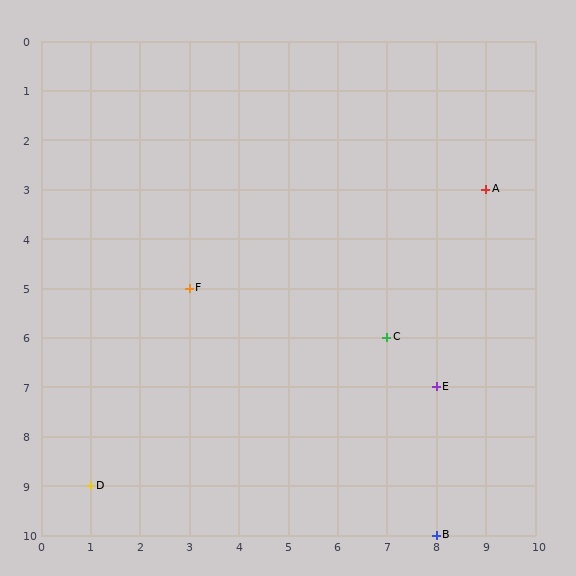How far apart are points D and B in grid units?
Points D and B are 7 columns and 1 row apart (about 7.1 grid units diagonally).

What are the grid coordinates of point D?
Point D is at grid coordinates (1, 9).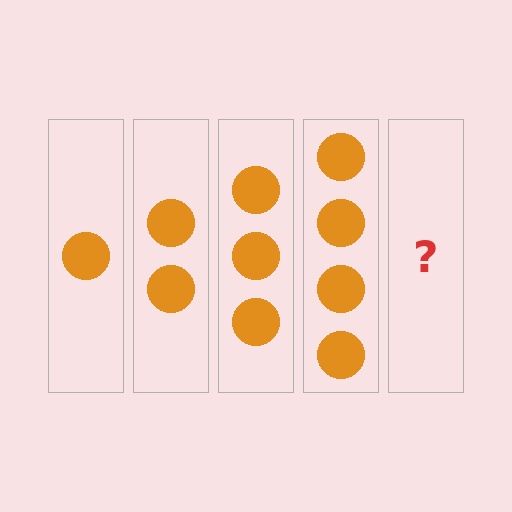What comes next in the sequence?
The next element should be 5 circles.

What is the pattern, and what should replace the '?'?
The pattern is that each step adds one more circle. The '?' should be 5 circles.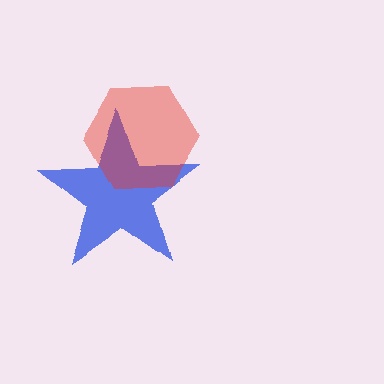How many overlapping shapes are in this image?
There are 2 overlapping shapes in the image.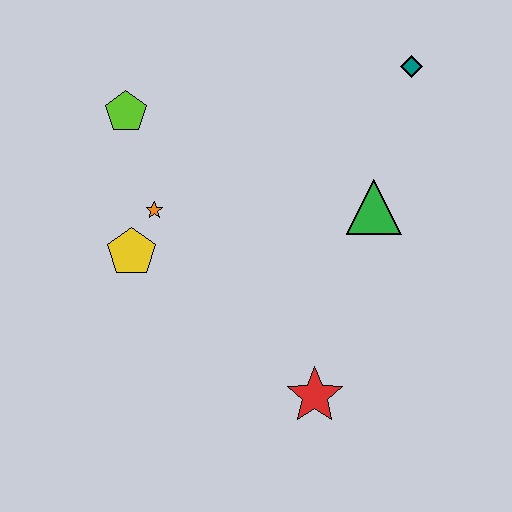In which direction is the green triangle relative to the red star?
The green triangle is above the red star.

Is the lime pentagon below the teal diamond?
Yes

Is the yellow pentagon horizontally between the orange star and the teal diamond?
No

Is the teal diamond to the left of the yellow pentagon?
No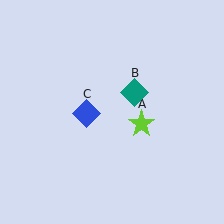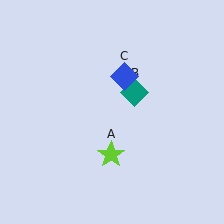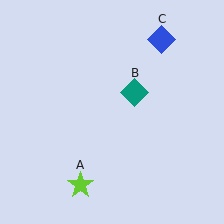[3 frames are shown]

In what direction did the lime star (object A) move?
The lime star (object A) moved down and to the left.